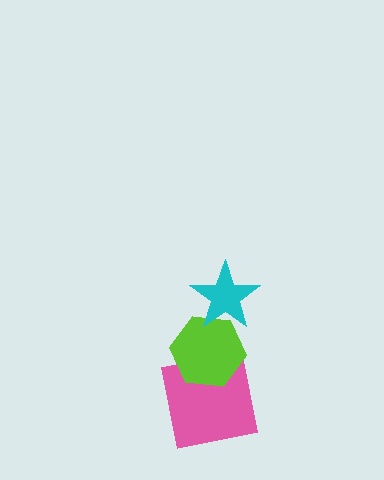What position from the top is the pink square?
The pink square is 3rd from the top.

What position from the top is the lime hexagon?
The lime hexagon is 2nd from the top.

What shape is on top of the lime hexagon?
The cyan star is on top of the lime hexagon.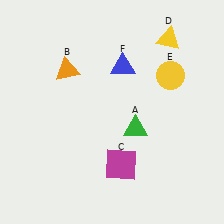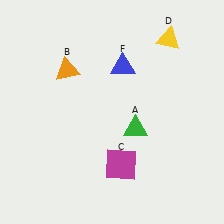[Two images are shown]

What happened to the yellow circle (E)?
The yellow circle (E) was removed in Image 2. It was in the top-right area of Image 1.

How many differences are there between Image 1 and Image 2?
There is 1 difference between the two images.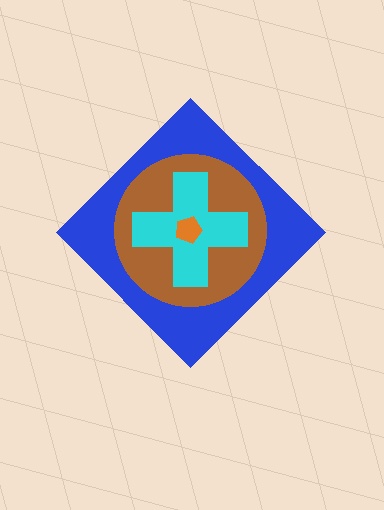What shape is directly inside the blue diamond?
The brown circle.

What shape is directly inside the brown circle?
The cyan cross.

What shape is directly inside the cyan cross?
The orange pentagon.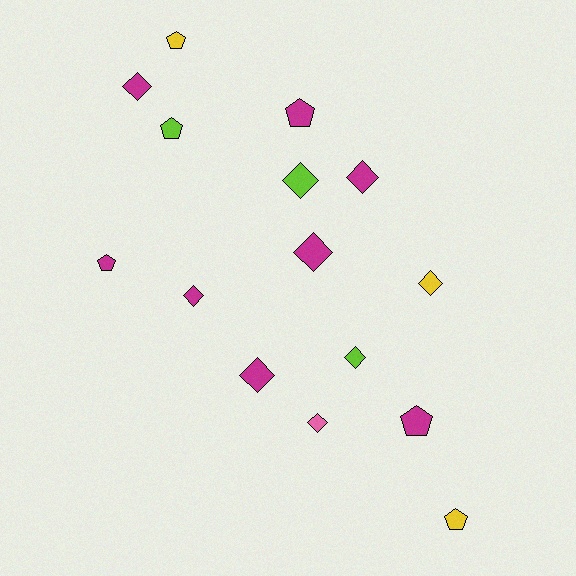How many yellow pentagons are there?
There are 2 yellow pentagons.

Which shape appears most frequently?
Diamond, with 9 objects.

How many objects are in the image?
There are 15 objects.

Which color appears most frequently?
Magenta, with 8 objects.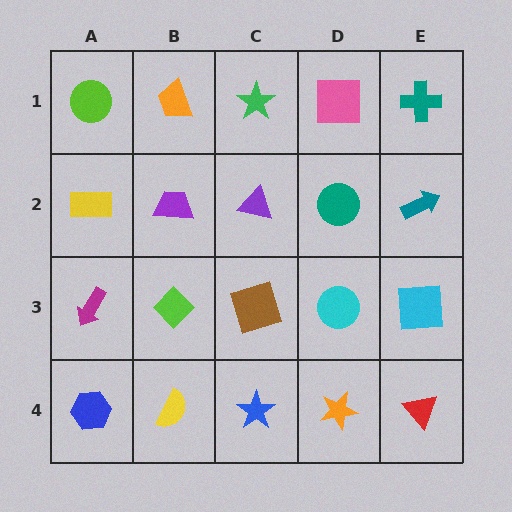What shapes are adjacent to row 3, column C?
A purple triangle (row 2, column C), a blue star (row 4, column C), a lime diamond (row 3, column B), a cyan circle (row 3, column D).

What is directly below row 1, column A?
A yellow rectangle.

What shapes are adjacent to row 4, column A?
A magenta arrow (row 3, column A), a yellow semicircle (row 4, column B).